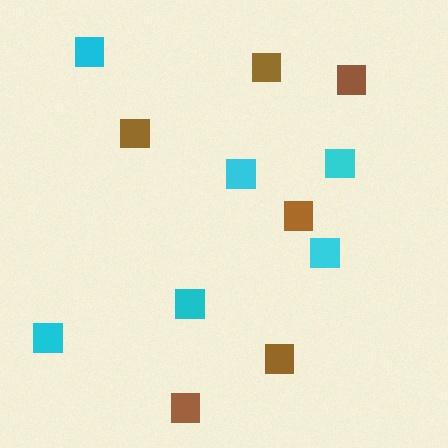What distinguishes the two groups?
There are 2 groups: one group of brown squares (6) and one group of cyan squares (6).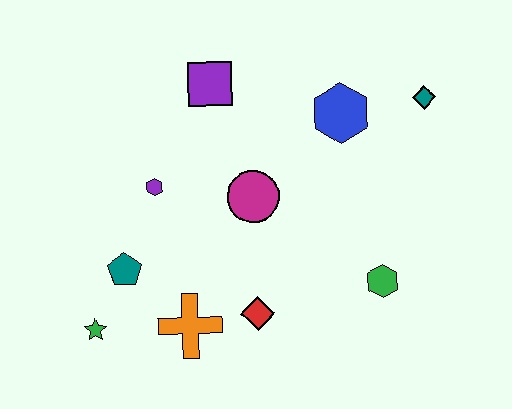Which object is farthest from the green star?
The teal diamond is farthest from the green star.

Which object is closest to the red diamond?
The orange cross is closest to the red diamond.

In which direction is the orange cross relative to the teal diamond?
The orange cross is to the left of the teal diamond.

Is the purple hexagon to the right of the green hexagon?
No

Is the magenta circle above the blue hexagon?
No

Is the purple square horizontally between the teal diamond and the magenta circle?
No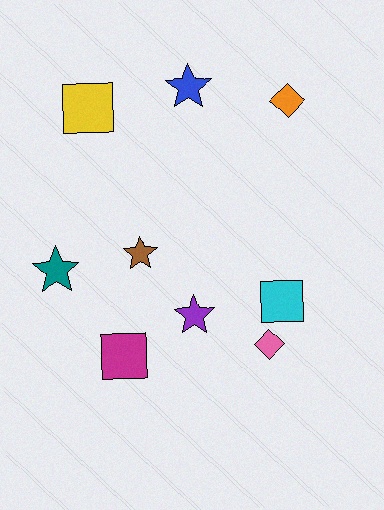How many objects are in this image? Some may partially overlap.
There are 9 objects.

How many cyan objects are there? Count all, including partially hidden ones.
There is 1 cyan object.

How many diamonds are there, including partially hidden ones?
There are 2 diamonds.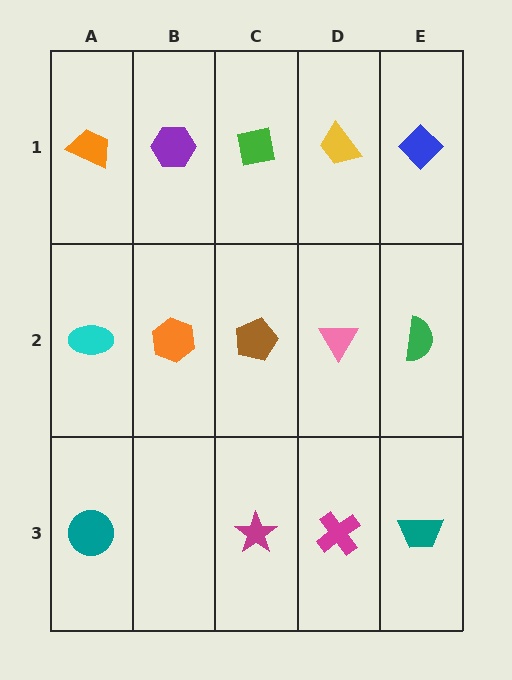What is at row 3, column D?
A magenta cross.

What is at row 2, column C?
A brown pentagon.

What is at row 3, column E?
A teal trapezoid.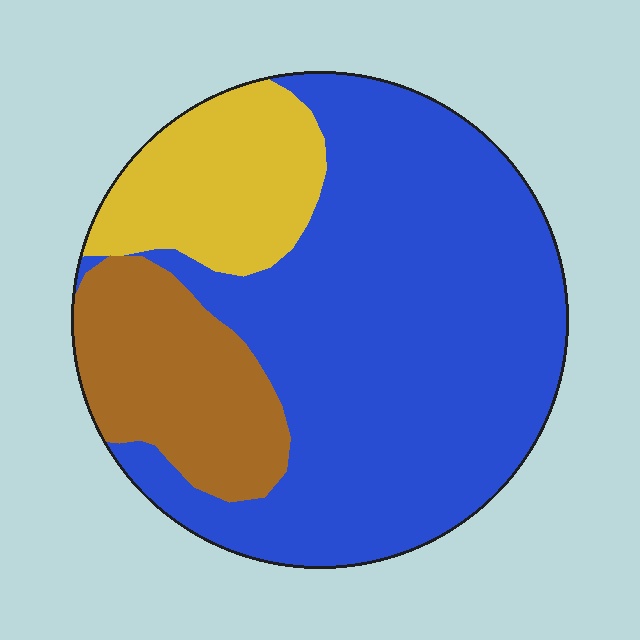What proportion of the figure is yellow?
Yellow covers roughly 15% of the figure.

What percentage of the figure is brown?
Brown takes up about one sixth (1/6) of the figure.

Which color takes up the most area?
Blue, at roughly 65%.